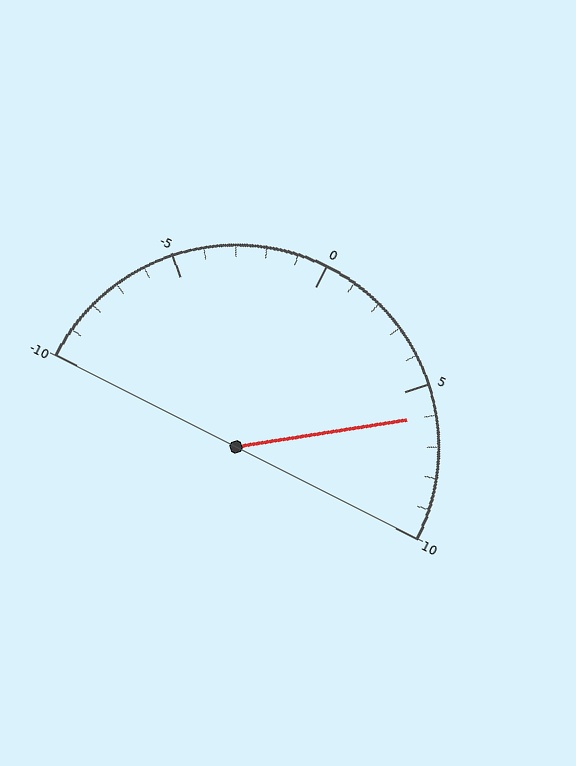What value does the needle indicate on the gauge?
The needle indicates approximately 6.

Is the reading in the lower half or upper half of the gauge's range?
The reading is in the upper half of the range (-10 to 10).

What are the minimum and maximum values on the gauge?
The gauge ranges from -10 to 10.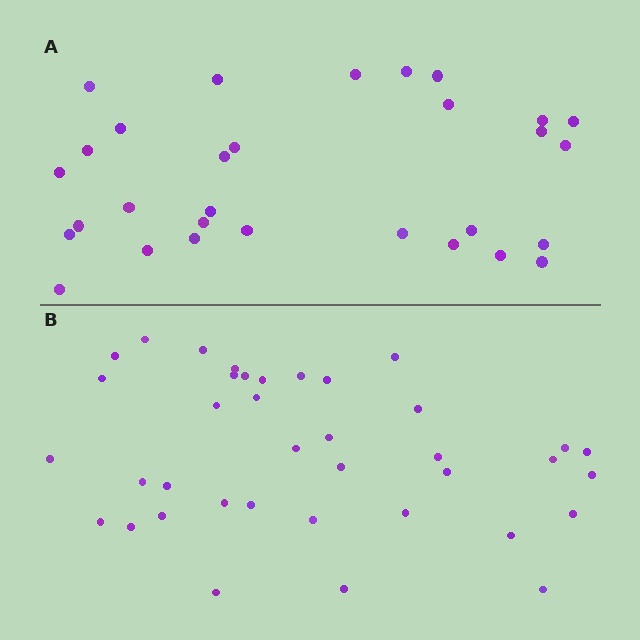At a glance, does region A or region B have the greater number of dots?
Region B (the bottom region) has more dots.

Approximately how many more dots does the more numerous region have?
Region B has roughly 8 or so more dots than region A.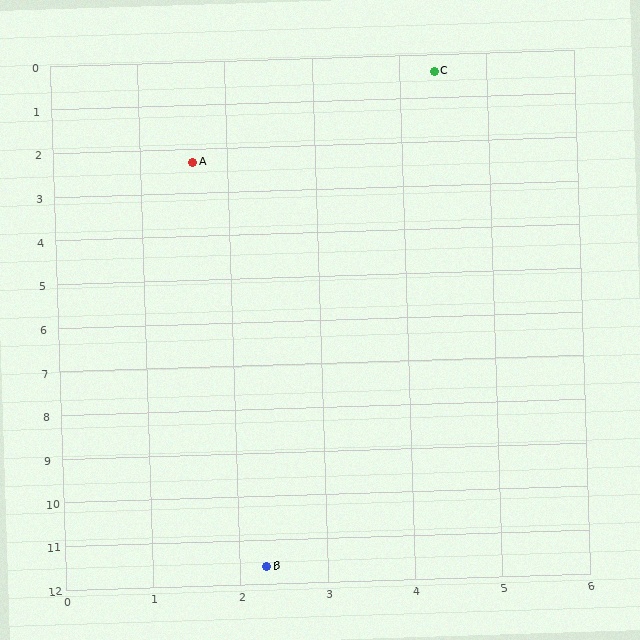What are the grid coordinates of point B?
Point B is at approximately (2.3, 11.6).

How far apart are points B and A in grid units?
Points B and A are about 9.3 grid units apart.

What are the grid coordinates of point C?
Point C is at approximately (4.4, 0.4).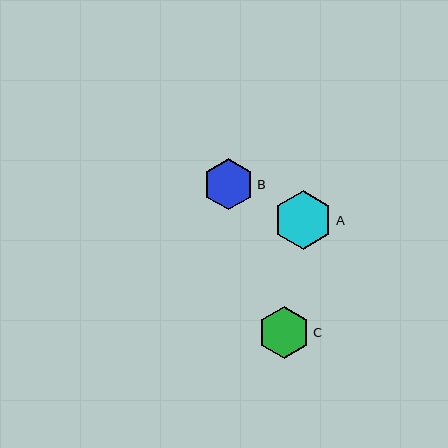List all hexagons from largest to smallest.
From largest to smallest: A, C, B.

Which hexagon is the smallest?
Hexagon B is the smallest with a size of approximately 51 pixels.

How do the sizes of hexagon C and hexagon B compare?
Hexagon C and hexagon B are approximately the same size.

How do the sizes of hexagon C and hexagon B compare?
Hexagon C and hexagon B are approximately the same size.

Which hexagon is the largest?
Hexagon A is the largest with a size of approximately 59 pixels.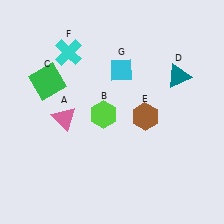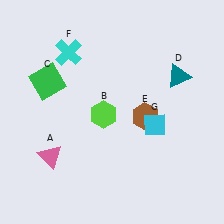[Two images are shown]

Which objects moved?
The objects that moved are: the pink triangle (A), the cyan diamond (G).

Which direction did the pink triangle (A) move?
The pink triangle (A) moved down.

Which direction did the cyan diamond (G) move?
The cyan diamond (G) moved down.